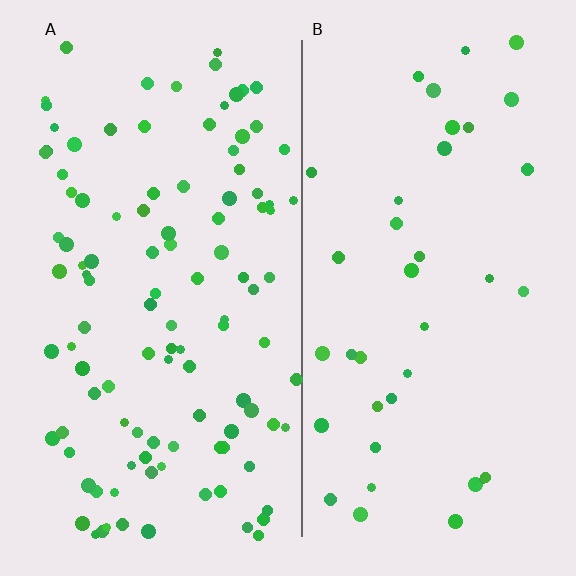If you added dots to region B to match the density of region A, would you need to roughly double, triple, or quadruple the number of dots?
Approximately triple.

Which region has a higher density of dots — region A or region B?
A (the left).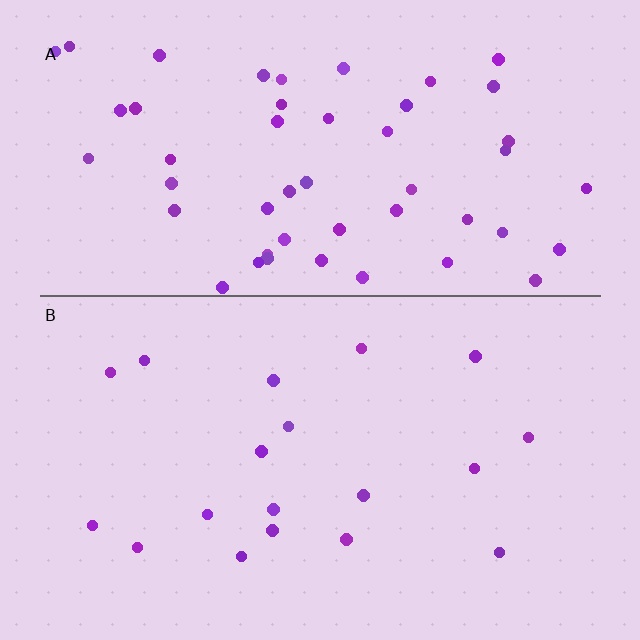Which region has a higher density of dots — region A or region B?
A (the top).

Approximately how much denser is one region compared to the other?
Approximately 2.7× — region A over region B.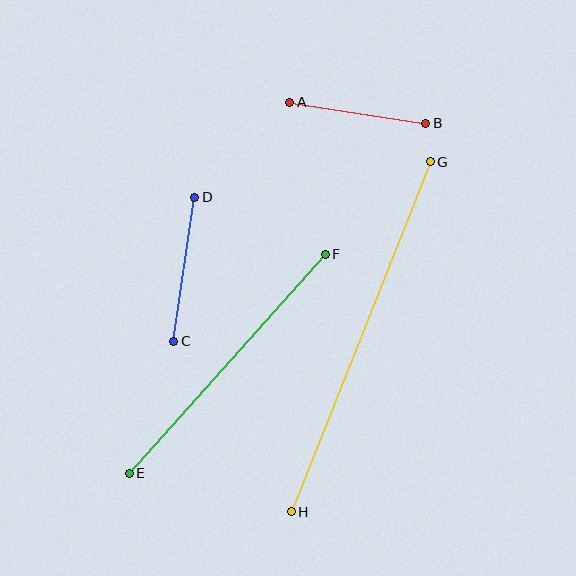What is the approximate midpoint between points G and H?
The midpoint is at approximately (361, 337) pixels.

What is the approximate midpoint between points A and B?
The midpoint is at approximately (358, 113) pixels.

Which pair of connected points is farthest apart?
Points G and H are farthest apart.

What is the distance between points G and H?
The distance is approximately 377 pixels.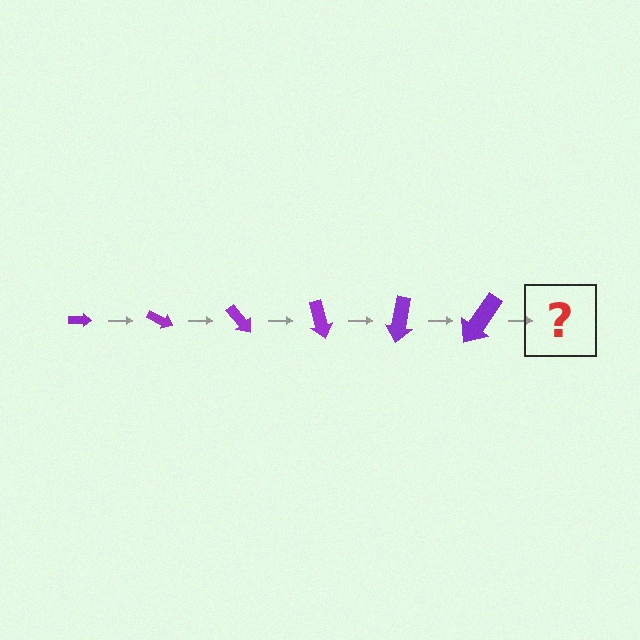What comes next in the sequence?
The next element should be an arrow, larger than the previous one and rotated 150 degrees from the start.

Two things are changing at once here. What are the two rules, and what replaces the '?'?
The two rules are that the arrow grows larger each step and it rotates 25 degrees each step. The '?' should be an arrow, larger than the previous one and rotated 150 degrees from the start.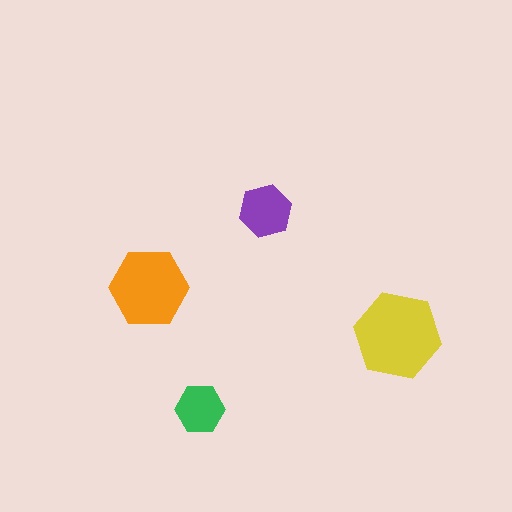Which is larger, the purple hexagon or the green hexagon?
The purple one.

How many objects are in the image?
There are 4 objects in the image.